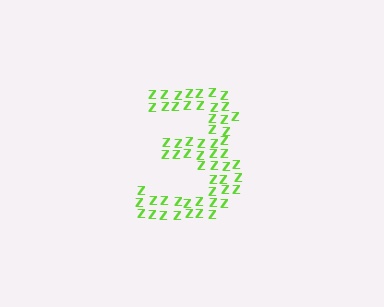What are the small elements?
The small elements are letter Z's.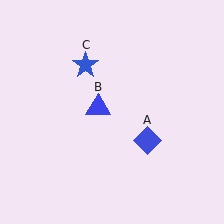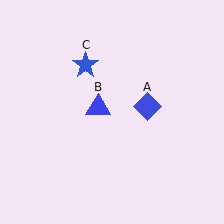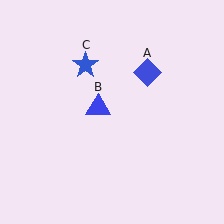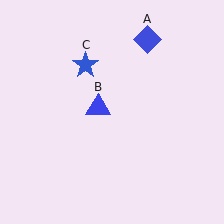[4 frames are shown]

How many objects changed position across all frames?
1 object changed position: blue diamond (object A).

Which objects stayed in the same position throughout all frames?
Blue triangle (object B) and blue star (object C) remained stationary.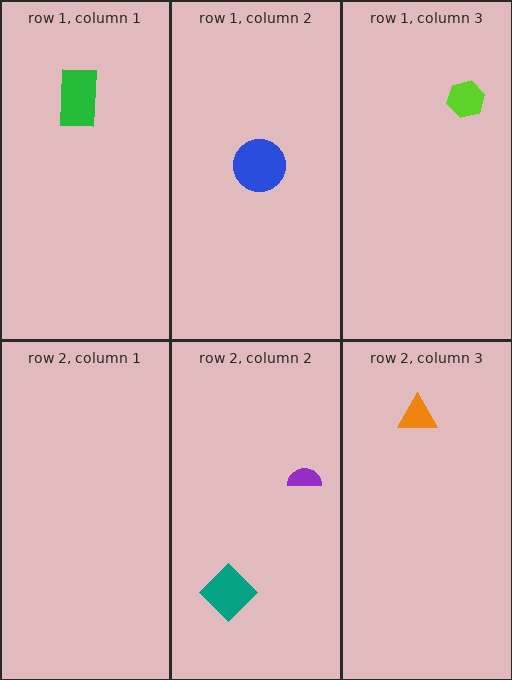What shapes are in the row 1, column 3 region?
The lime hexagon.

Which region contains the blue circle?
The row 1, column 2 region.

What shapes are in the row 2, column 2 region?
The purple semicircle, the teal diamond.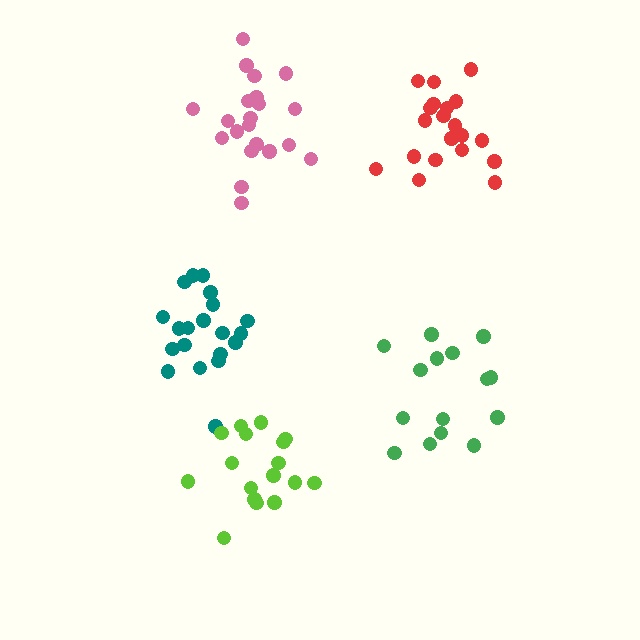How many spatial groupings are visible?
There are 5 spatial groupings.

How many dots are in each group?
Group 1: 21 dots, Group 2: 20 dots, Group 3: 15 dots, Group 4: 20 dots, Group 5: 17 dots (93 total).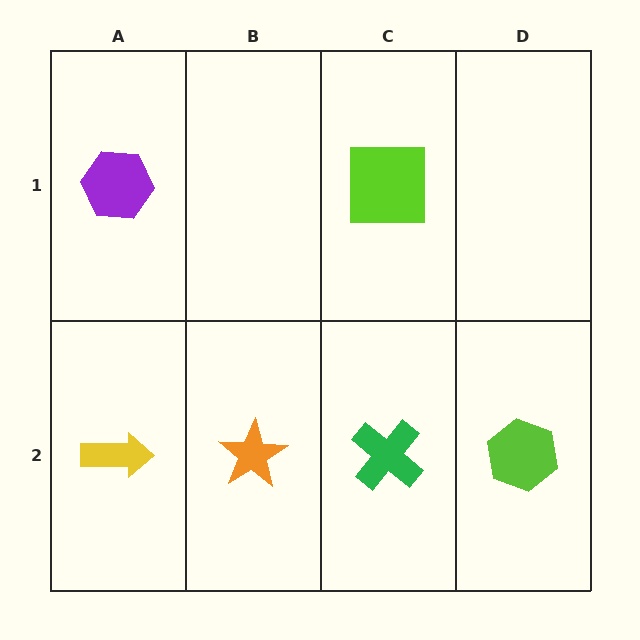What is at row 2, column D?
A lime hexagon.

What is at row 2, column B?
An orange star.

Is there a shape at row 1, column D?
No, that cell is empty.